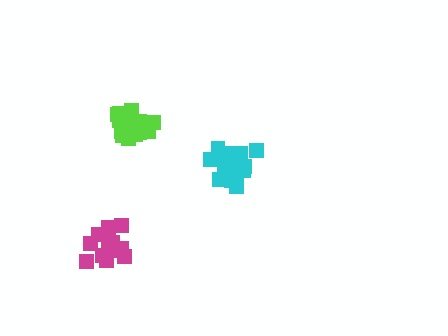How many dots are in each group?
Group 1: 18 dots, Group 2: 18 dots, Group 3: 12 dots (48 total).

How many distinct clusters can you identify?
There are 3 distinct clusters.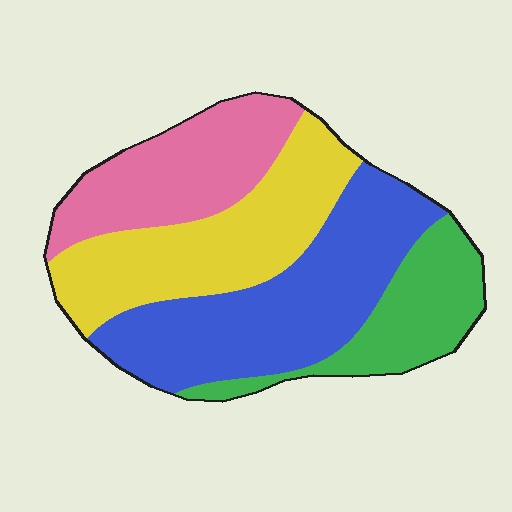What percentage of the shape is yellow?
Yellow takes up between a sixth and a third of the shape.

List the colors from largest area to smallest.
From largest to smallest: blue, yellow, pink, green.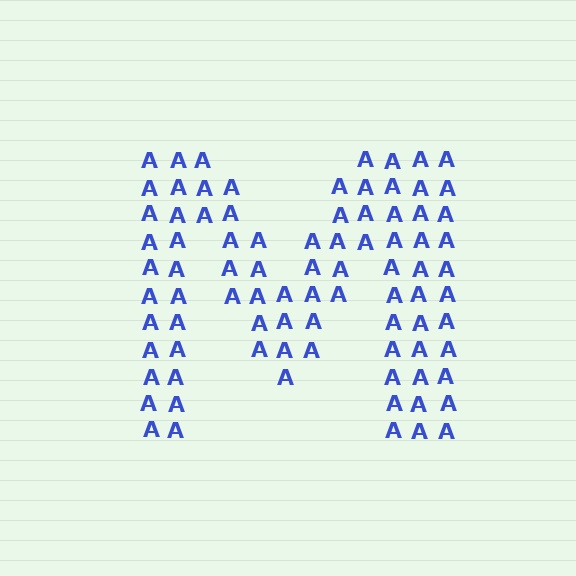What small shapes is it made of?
It is made of small letter A's.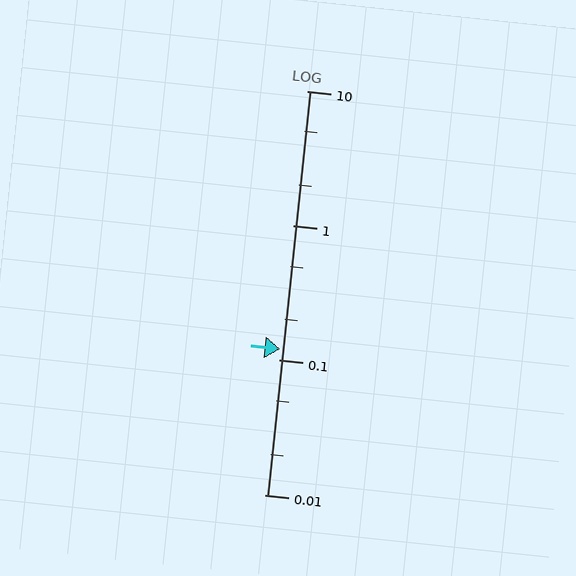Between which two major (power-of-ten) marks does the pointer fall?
The pointer is between 0.1 and 1.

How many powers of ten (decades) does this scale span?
The scale spans 3 decades, from 0.01 to 10.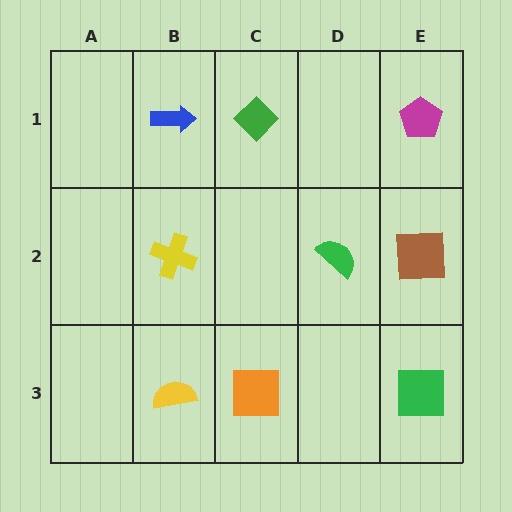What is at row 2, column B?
A yellow cross.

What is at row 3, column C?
An orange square.